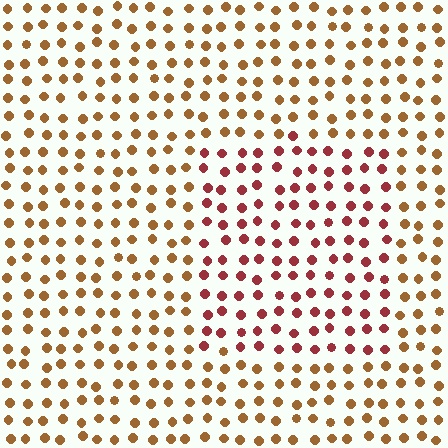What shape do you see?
I see a rectangle.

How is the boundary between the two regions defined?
The boundary is defined purely by a slight shift in hue (about 37 degrees). Spacing, size, and orientation are identical on both sides.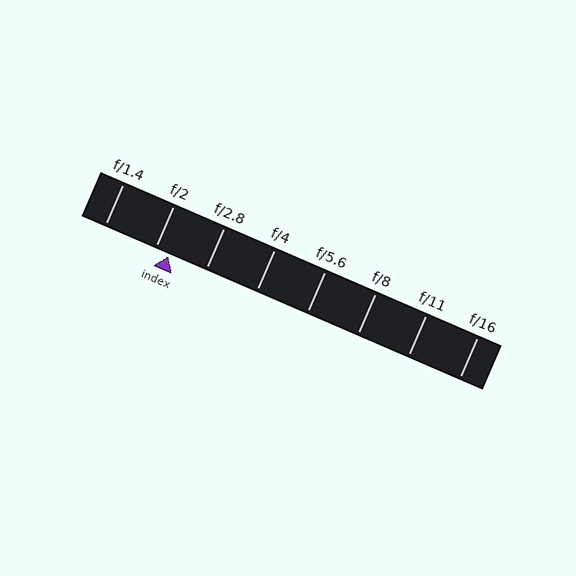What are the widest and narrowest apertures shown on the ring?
The widest aperture shown is f/1.4 and the narrowest is f/16.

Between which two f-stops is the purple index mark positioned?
The index mark is between f/2 and f/2.8.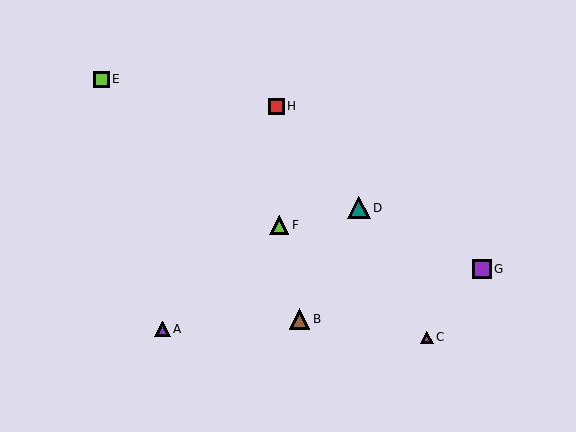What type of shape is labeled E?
Shape E is a lime square.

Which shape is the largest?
The teal triangle (labeled D) is the largest.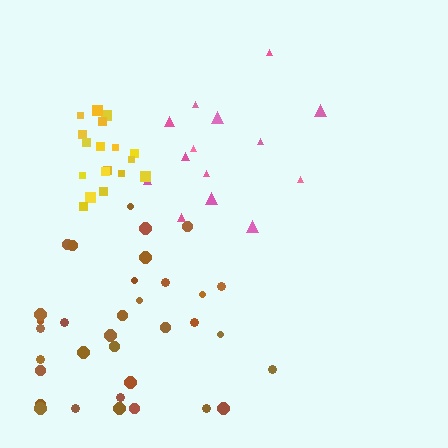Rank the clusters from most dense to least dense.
yellow, brown, pink.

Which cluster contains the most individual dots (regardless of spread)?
Brown (35).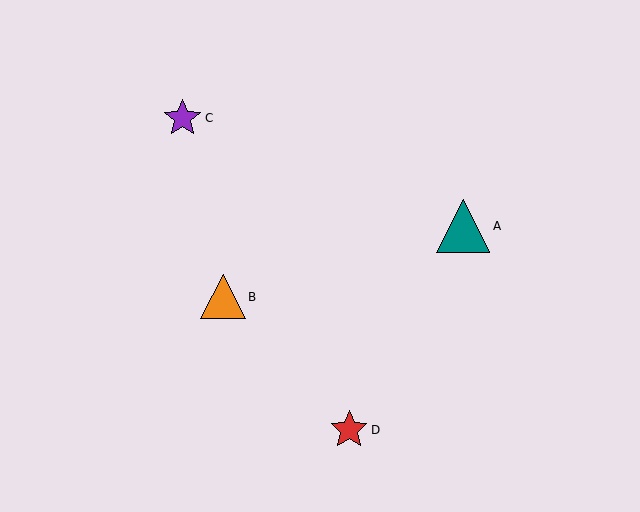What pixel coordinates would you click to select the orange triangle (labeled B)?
Click at (223, 297) to select the orange triangle B.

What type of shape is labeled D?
Shape D is a red star.